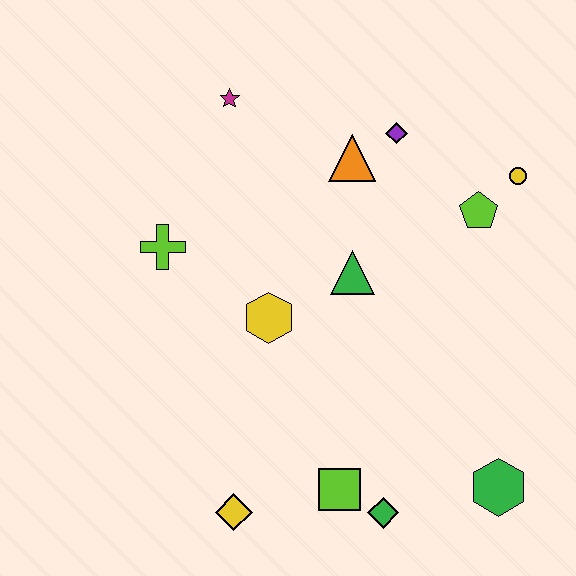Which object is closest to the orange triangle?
The purple diamond is closest to the orange triangle.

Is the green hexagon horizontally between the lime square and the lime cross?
No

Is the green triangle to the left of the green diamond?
Yes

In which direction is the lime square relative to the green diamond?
The lime square is to the left of the green diamond.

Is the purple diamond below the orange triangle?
No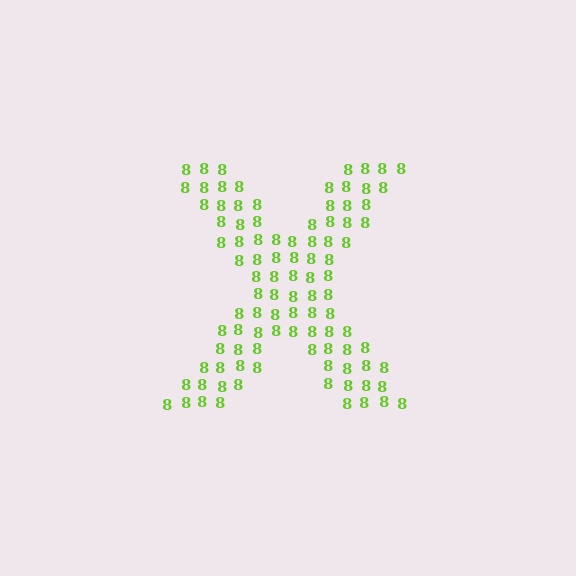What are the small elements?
The small elements are digit 8's.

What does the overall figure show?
The overall figure shows the letter X.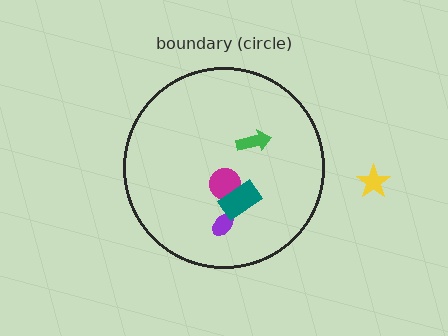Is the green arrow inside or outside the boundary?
Inside.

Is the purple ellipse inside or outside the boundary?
Inside.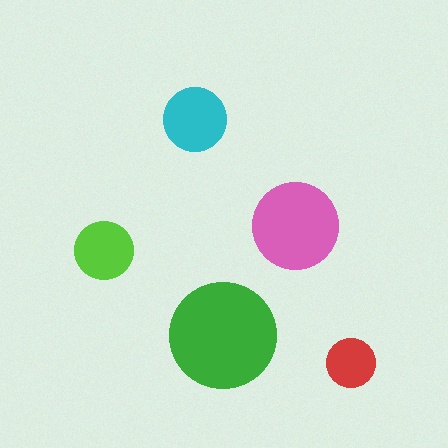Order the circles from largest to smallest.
the green one, the pink one, the cyan one, the lime one, the red one.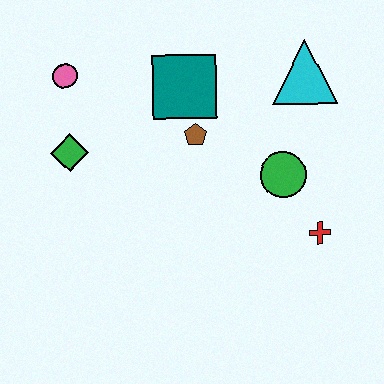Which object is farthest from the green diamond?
The red cross is farthest from the green diamond.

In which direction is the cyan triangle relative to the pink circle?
The cyan triangle is to the right of the pink circle.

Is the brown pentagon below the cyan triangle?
Yes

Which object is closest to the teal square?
The brown pentagon is closest to the teal square.